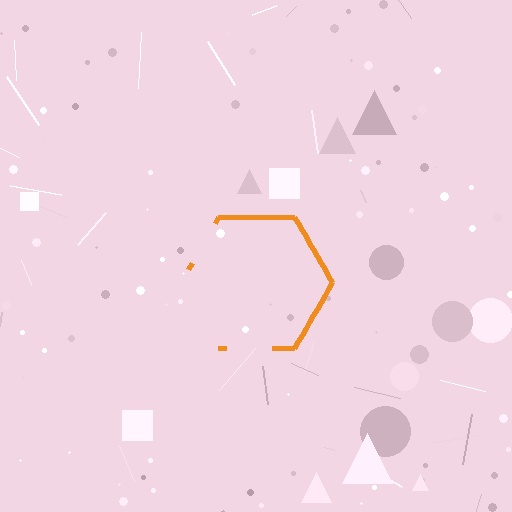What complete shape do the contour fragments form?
The contour fragments form a hexagon.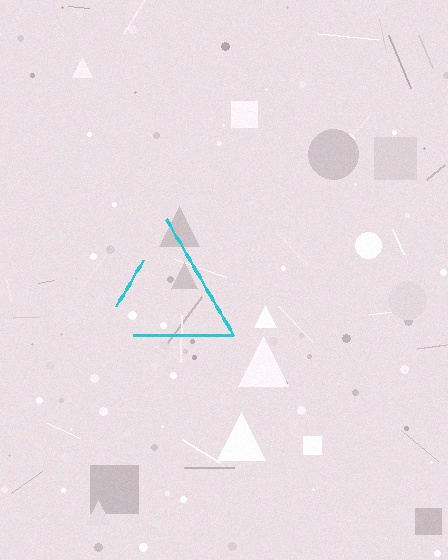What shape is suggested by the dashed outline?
The dashed outline suggests a triangle.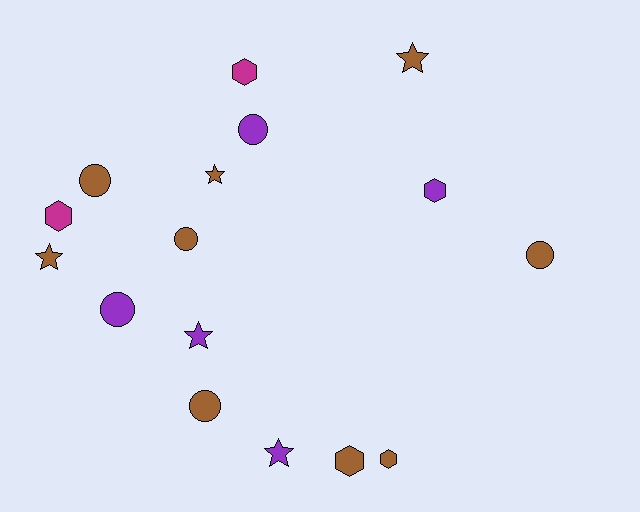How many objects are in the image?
There are 16 objects.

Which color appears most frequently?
Brown, with 9 objects.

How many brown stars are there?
There are 3 brown stars.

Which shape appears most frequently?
Circle, with 6 objects.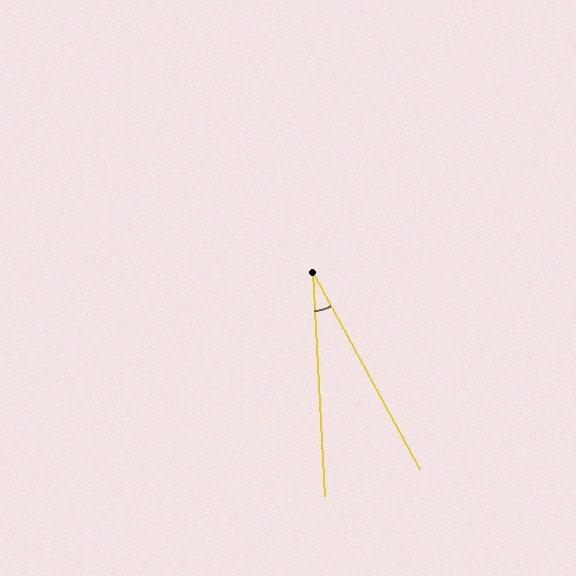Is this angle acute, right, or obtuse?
It is acute.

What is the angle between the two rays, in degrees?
Approximately 25 degrees.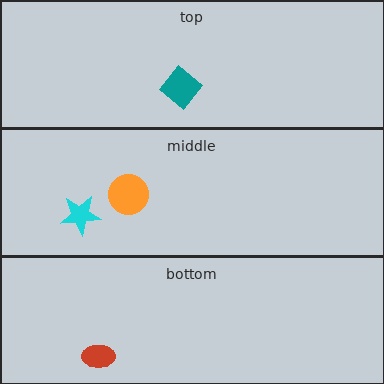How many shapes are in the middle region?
2.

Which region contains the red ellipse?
The bottom region.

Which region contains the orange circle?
The middle region.